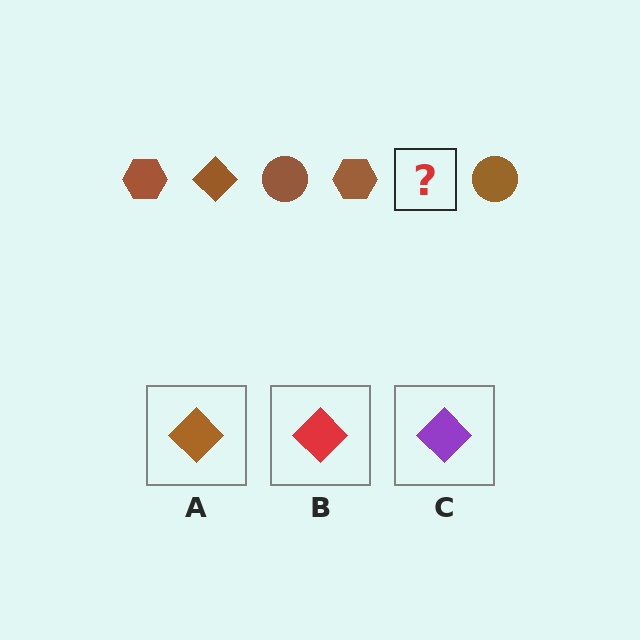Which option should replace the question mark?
Option A.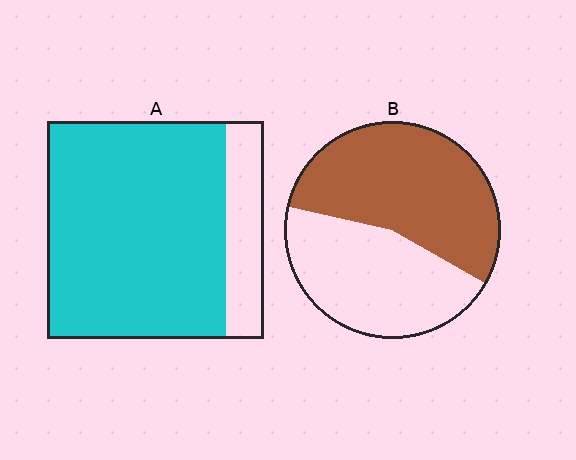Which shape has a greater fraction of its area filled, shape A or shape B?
Shape A.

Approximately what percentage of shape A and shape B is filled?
A is approximately 80% and B is approximately 55%.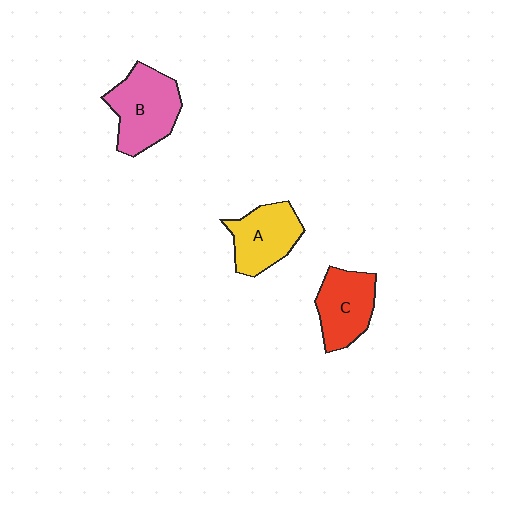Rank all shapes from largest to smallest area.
From largest to smallest: B (pink), A (yellow), C (red).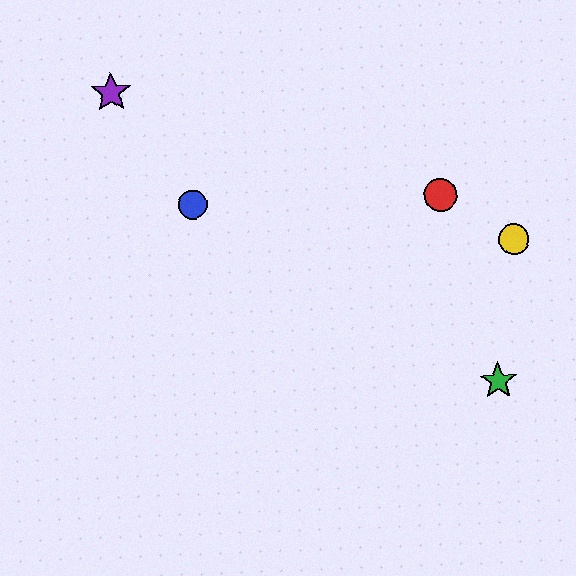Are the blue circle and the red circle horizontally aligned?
Yes, both are at y≈205.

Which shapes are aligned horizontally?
The red circle, the blue circle are aligned horizontally.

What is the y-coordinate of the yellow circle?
The yellow circle is at y≈239.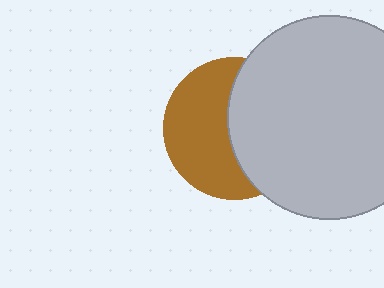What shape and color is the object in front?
The object in front is a light gray circle.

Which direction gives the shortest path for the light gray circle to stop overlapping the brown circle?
Moving right gives the shortest separation.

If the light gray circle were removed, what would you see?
You would see the complete brown circle.